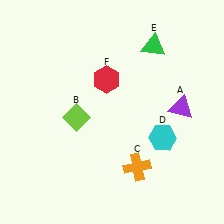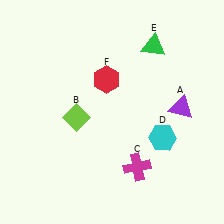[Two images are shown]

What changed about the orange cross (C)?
In Image 1, C is orange. In Image 2, it changed to magenta.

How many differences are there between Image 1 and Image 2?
There is 1 difference between the two images.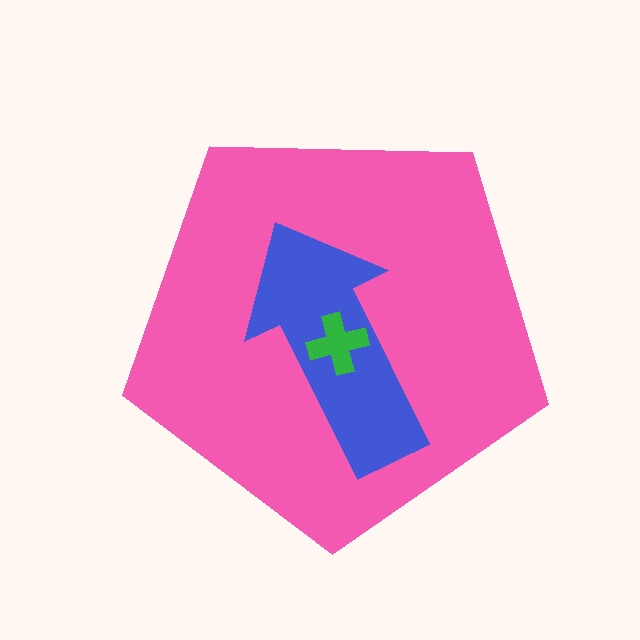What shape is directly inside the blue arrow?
The green cross.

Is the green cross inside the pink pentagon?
Yes.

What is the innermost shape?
The green cross.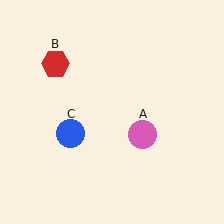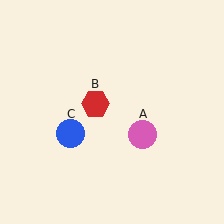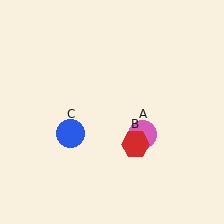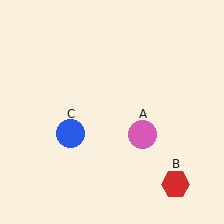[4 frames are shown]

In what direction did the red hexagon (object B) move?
The red hexagon (object B) moved down and to the right.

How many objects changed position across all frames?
1 object changed position: red hexagon (object B).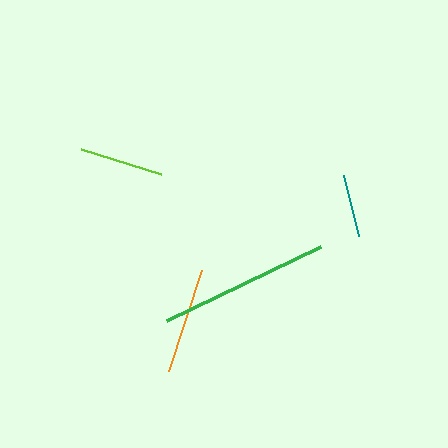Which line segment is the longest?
The green line is the longest at approximately 171 pixels.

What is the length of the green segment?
The green segment is approximately 171 pixels long.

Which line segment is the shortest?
The teal line is the shortest at approximately 63 pixels.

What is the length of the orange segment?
The orange segment is approximately 107 pixels long.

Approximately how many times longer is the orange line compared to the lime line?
The orange line is approximately 1.3 times the length of the lime line.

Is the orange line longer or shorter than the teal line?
The orange line is longer than the teal line.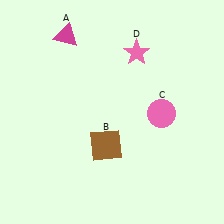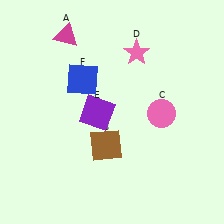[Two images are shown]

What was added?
A purple square (E), a blue square (F) were added in Image 2.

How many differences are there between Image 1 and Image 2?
There are 2 differences between the two images.